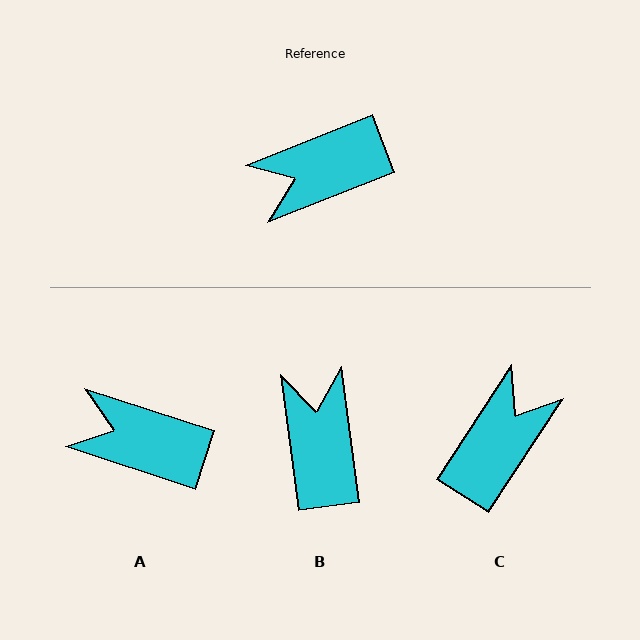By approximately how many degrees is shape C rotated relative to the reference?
Approximately 145 degrees clockwise.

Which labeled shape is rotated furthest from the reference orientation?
C, about 145 degrees away.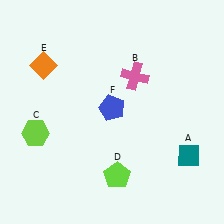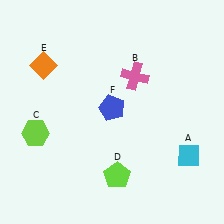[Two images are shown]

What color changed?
The diamond (A) changed from teal in Image 1 to cyan in Image 2.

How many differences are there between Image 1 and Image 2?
There is 1 difference between the two images.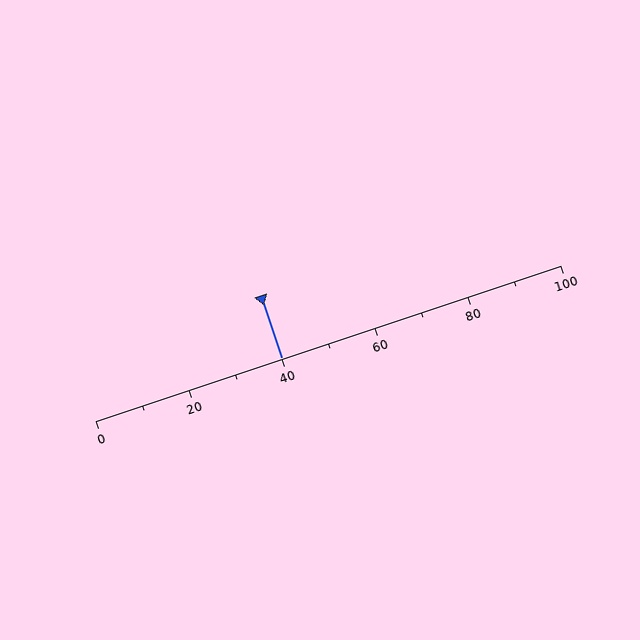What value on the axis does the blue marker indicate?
The marker indicates approximately 40.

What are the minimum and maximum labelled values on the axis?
The axis runs from 0 to 100.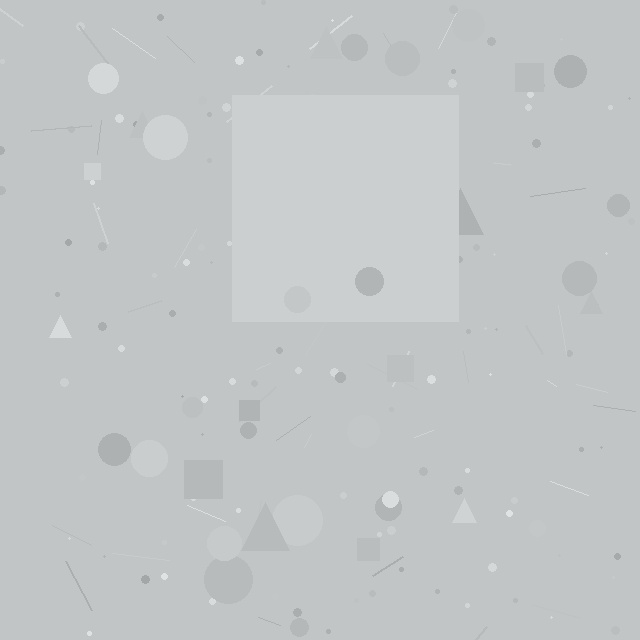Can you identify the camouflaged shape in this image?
The camouflaged shape is a square.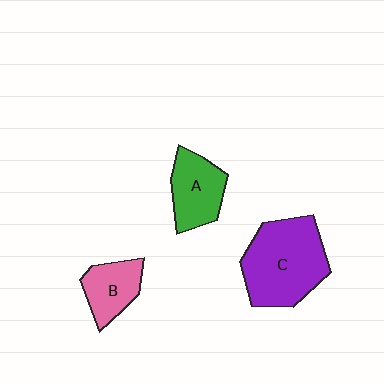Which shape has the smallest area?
Shape B (pink).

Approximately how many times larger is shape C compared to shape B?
Approximately 2.1 times.